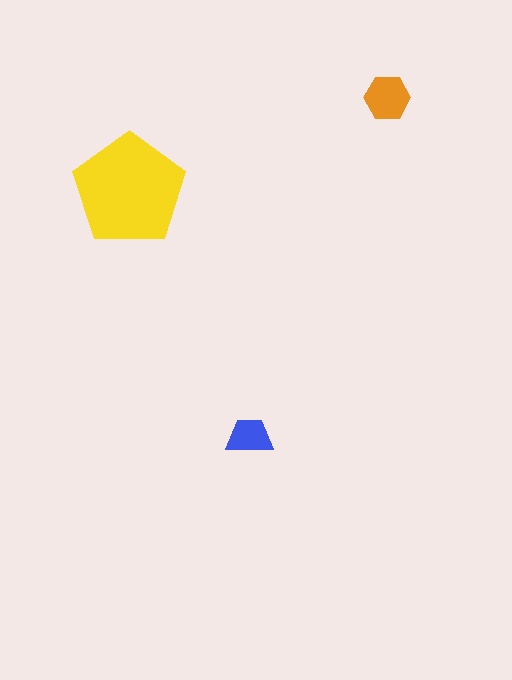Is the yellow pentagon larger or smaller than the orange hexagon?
Larger.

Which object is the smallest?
The blue trapezoid.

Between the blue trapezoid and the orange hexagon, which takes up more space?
The orange hexagon.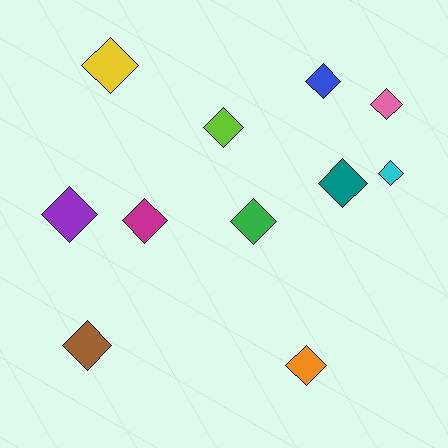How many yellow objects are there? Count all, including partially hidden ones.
There is 1 yellow object.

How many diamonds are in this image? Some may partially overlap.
There are 11 diamonds.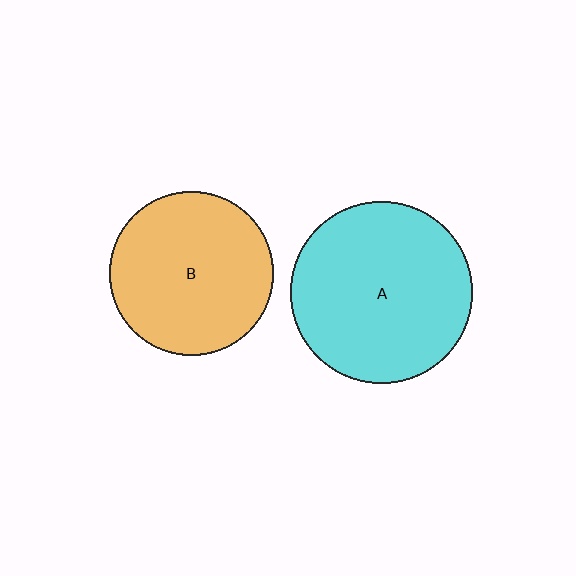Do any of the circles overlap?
No, none of the circles overlap.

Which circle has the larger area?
Circle A (cyan).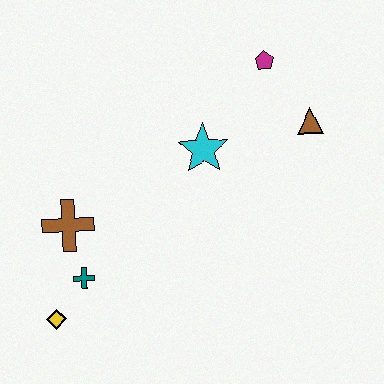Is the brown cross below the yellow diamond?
No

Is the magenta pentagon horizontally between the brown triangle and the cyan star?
Yes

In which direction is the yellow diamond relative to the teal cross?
The yellow diamond is below the teal cross.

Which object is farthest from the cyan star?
The yellow diamond is farthest from the cyan star.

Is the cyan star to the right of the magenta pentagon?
No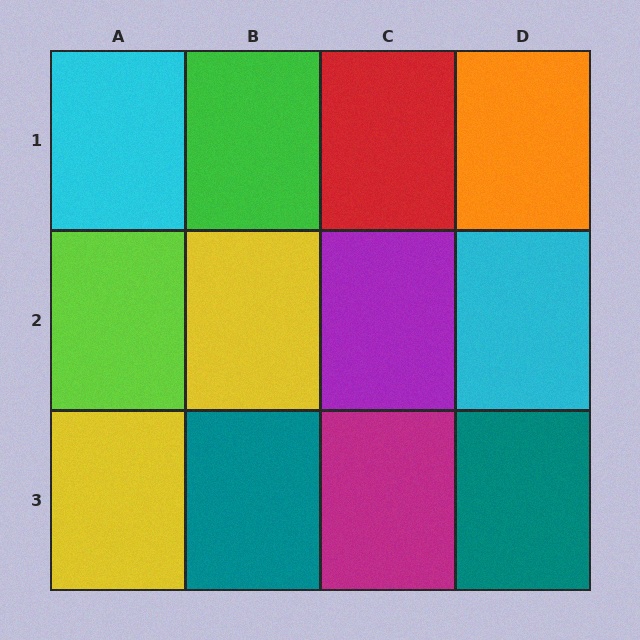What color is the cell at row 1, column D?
Orange.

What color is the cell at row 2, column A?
Lime.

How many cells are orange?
1 cell is orange.